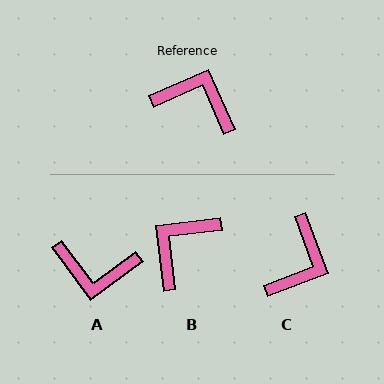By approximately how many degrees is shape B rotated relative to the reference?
Approximately 73 degrees counter-clockwise.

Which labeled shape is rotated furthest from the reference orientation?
A, about 167 degrees away.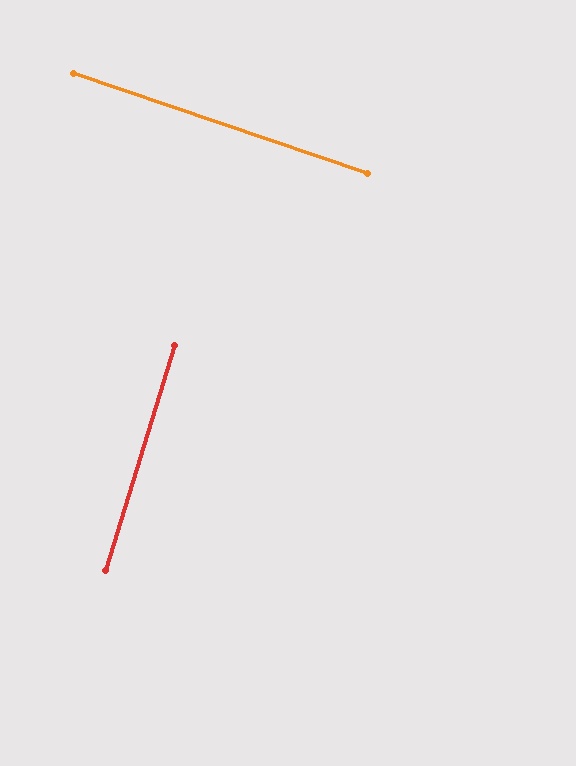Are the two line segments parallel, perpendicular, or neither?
Perpendicular — they meet at approximately 88°.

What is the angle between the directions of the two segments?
Approximately 88 degrees.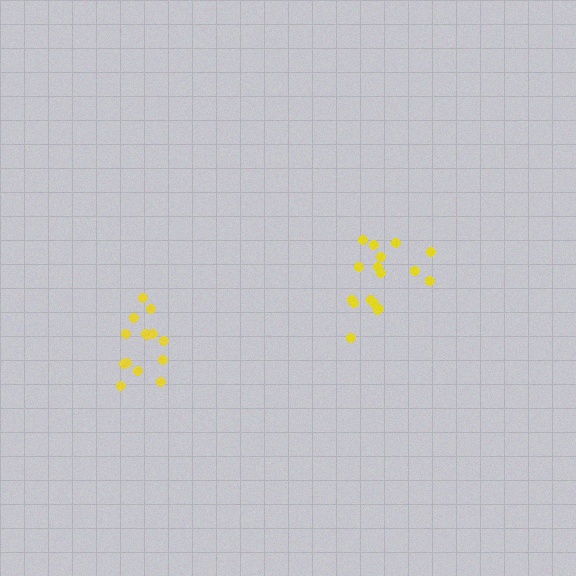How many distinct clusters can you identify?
There are 2 distinct clusters.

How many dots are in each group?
Group 1: 17 dots, Group 2: 14 dots (31 total).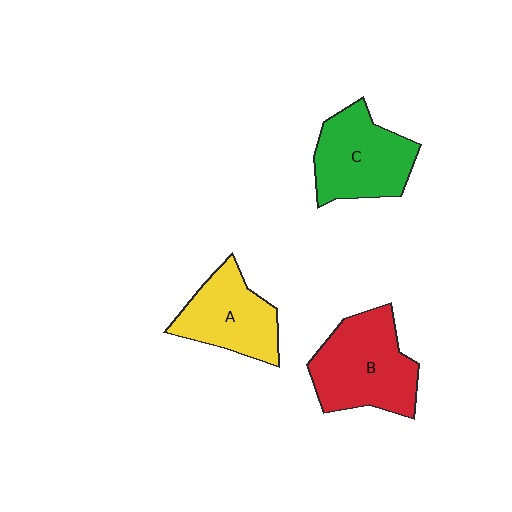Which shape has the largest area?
Shape B (red).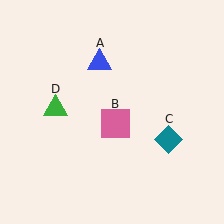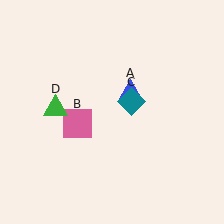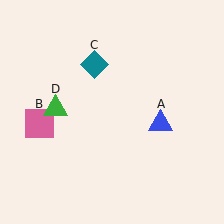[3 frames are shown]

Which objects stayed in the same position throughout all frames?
Green triangle (object D) remained stationary.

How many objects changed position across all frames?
3 objects changed position: blue triangle (object A), pink square (object B), teal diamond (object C).